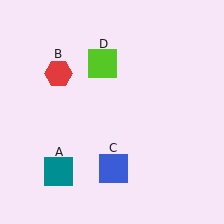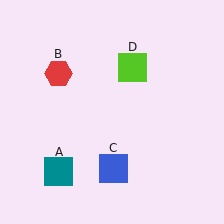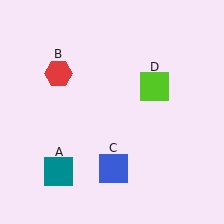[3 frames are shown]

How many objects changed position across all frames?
1 object changed position: lime square (object D).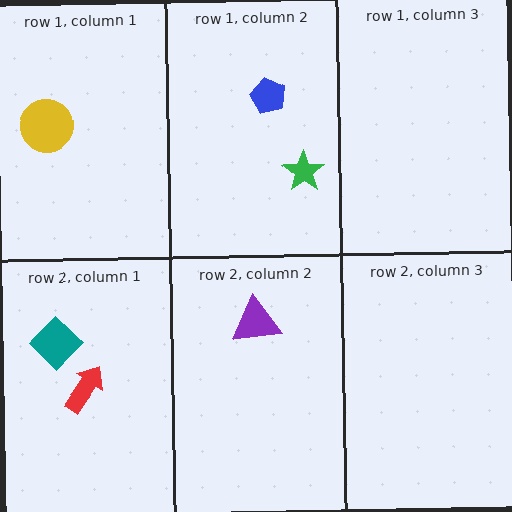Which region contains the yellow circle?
The row 1, column 1 region.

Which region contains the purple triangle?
The row 2, column 2 region.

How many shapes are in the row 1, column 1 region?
1.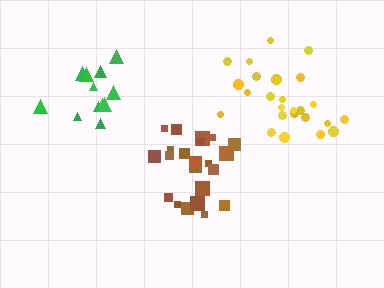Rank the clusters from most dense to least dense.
brown, yellow, green.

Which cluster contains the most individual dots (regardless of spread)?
Yellow (26).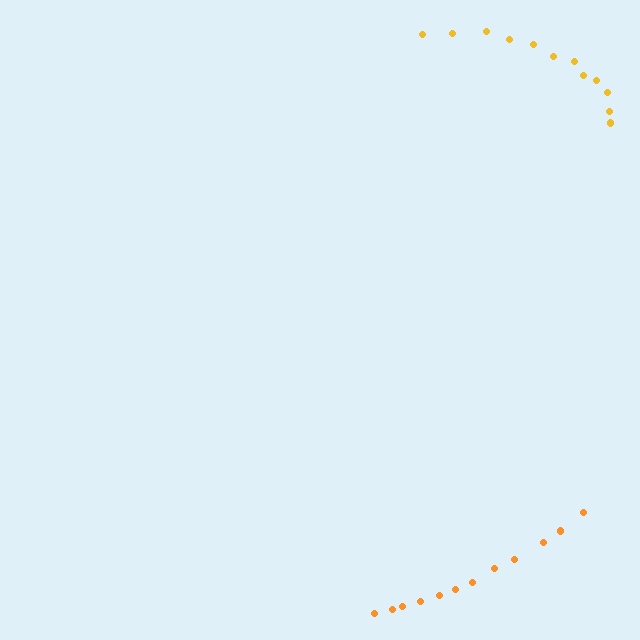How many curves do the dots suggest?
There are 2 distinct paths.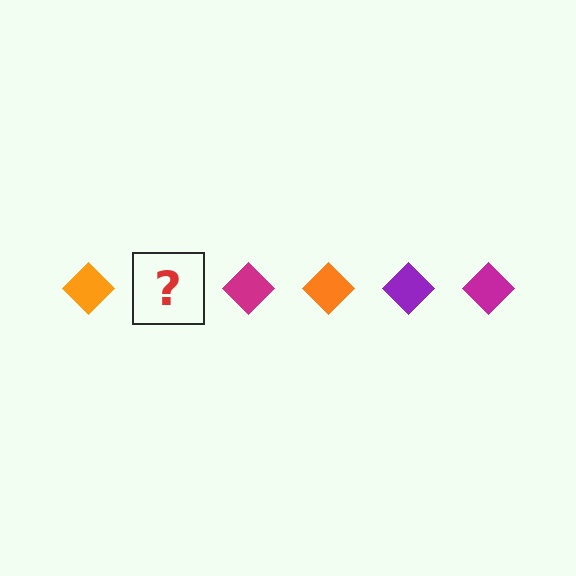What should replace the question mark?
The question mark should be replaced with a purple diamond.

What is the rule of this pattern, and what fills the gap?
The rule is that the pattern cycles through orange, purple, magenta diamonds. The gap should be filled with a purple diamond.